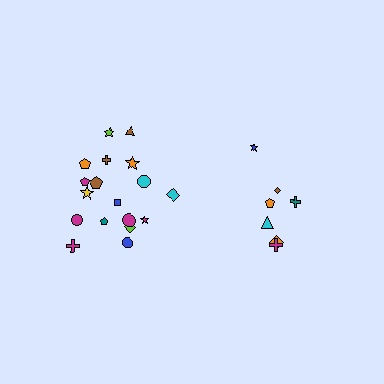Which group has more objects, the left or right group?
The left group.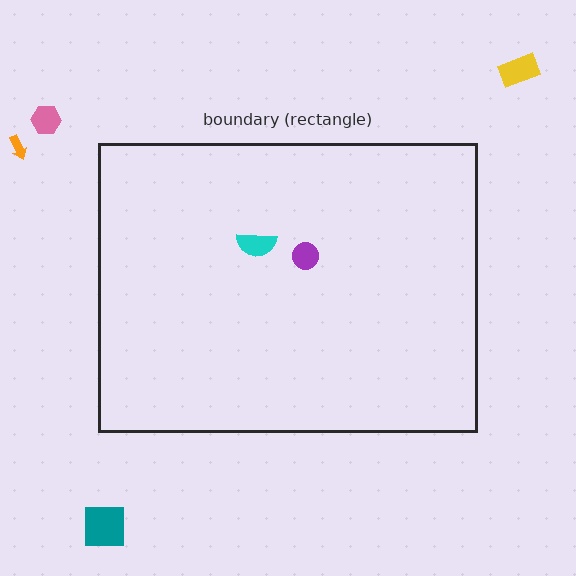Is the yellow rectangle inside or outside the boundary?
Outside.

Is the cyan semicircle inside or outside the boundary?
Inside.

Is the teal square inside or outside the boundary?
Outside.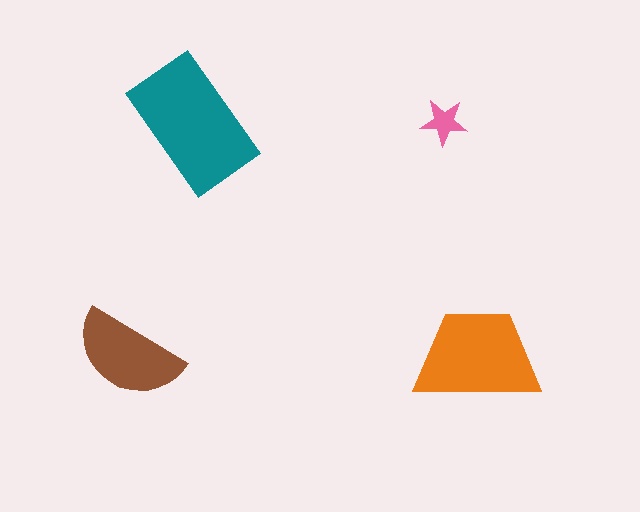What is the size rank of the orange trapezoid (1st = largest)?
2nd.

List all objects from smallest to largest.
The pink star, the brown semicircle, the orange trapezoid, the teal rectangle.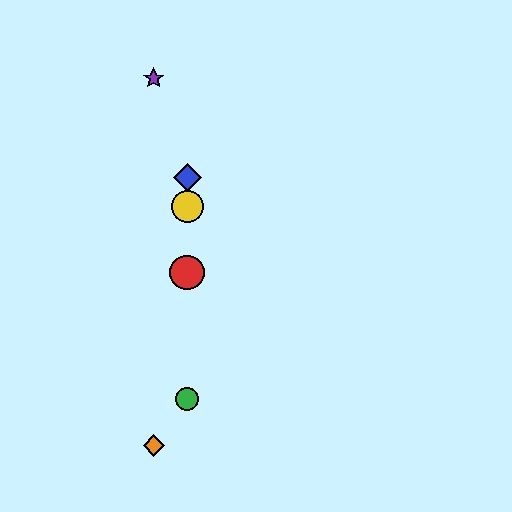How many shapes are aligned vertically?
4 shapes (the red circle, the blue diamond, the green circle, the yellow circle) are aligned vertically.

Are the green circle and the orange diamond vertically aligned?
No, the green circle is at x≈187 and the orange diamond is at x≈154.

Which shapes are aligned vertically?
The red circle, the blue diamond, the green circle, the yellow circle are aligned vertically.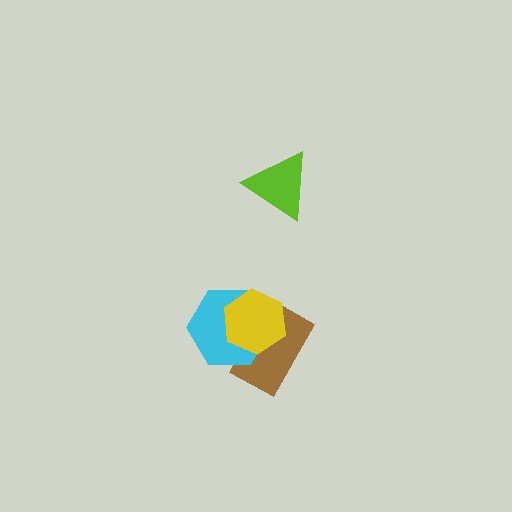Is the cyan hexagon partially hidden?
Yes, it is partially covered by another shape.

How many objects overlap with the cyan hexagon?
2 objects overlap with the cyan hexagon.